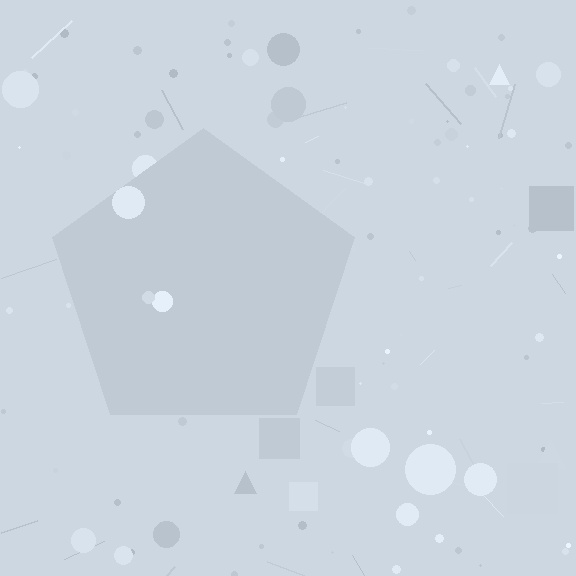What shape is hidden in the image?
A pentagon is hidden in the image.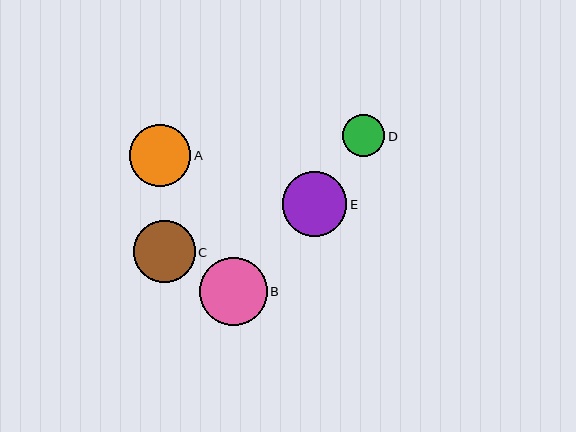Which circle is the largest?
Circle B is the largest with a size of approximately 68 pixels.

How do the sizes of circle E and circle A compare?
Circle E and circle A are approximately the same size.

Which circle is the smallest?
Circle D is the smallest with a size of approximately 42 pixels.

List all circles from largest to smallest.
From largest to smallest: B, E, C, A, D.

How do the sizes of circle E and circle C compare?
Circle E and circle C are approximately the same size.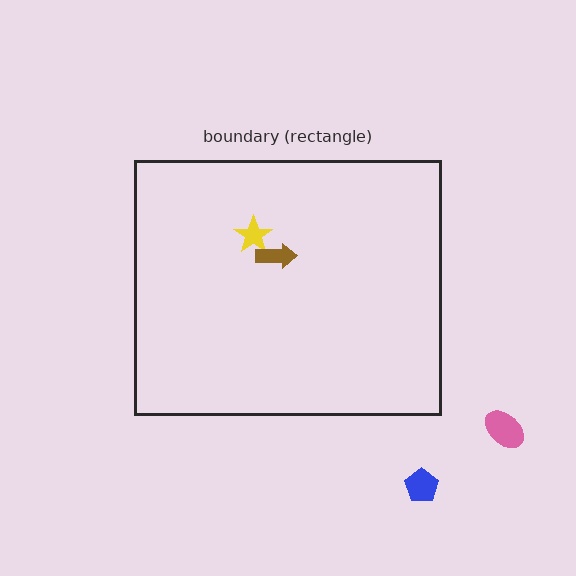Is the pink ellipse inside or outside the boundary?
Outside.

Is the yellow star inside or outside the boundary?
Inside.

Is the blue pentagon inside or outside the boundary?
Outside.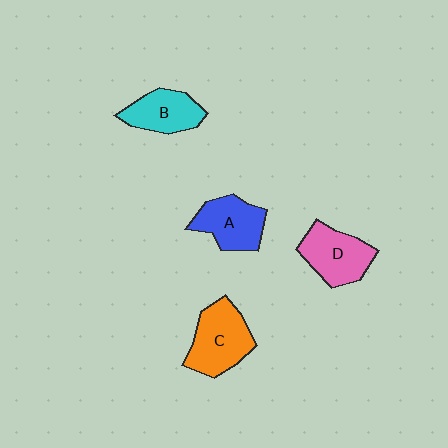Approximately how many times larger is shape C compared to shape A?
Approximately 1.2 times.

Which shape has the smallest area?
Shape B (cyan).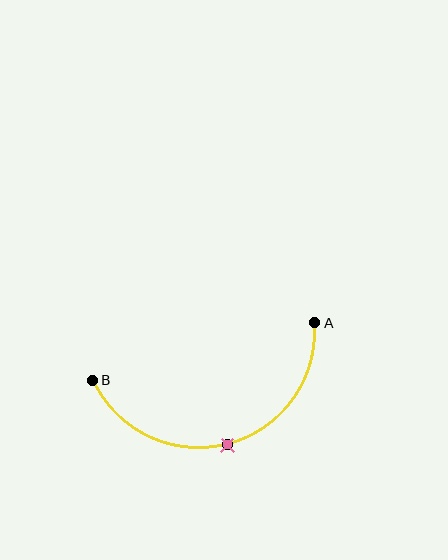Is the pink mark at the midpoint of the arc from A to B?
Yes. The pink mark lies on the arc at equal arc-length from both A and B — it is the arc midpoint.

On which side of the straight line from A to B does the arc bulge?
The arc bulges below the straight line connecting A and B.